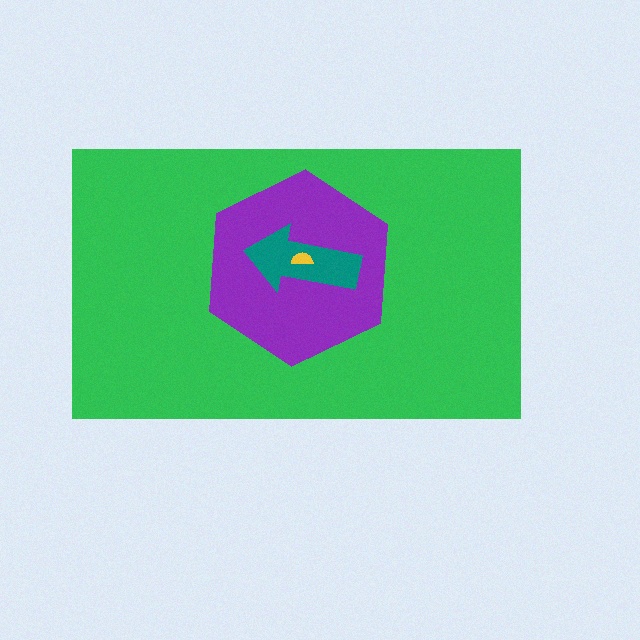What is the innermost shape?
The yellow semicircle.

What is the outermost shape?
The green rectangle.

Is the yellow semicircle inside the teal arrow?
Yes.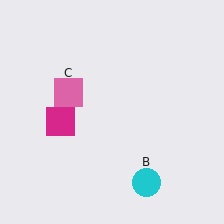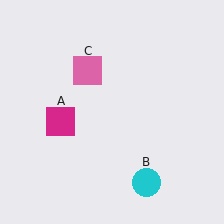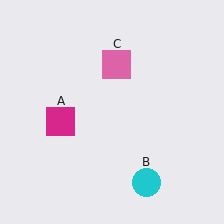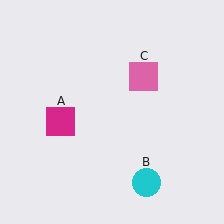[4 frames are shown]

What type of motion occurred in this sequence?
The pink square (object C) rotated clockwise around the center of the scene.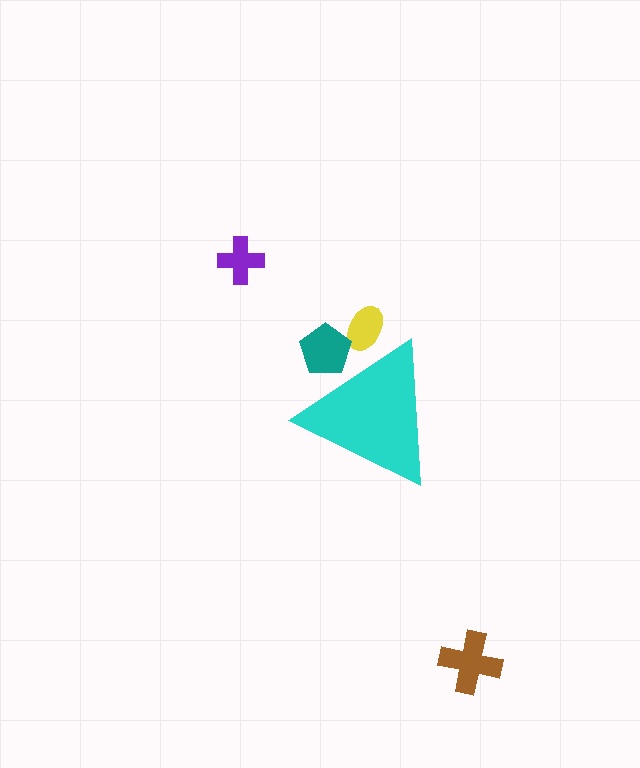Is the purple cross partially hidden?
No, the purple cross is fully visible.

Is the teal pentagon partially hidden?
Yes, the teal pentagon is partially hidden behind the cyan triangle.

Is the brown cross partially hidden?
No, the brown cross is fully visible.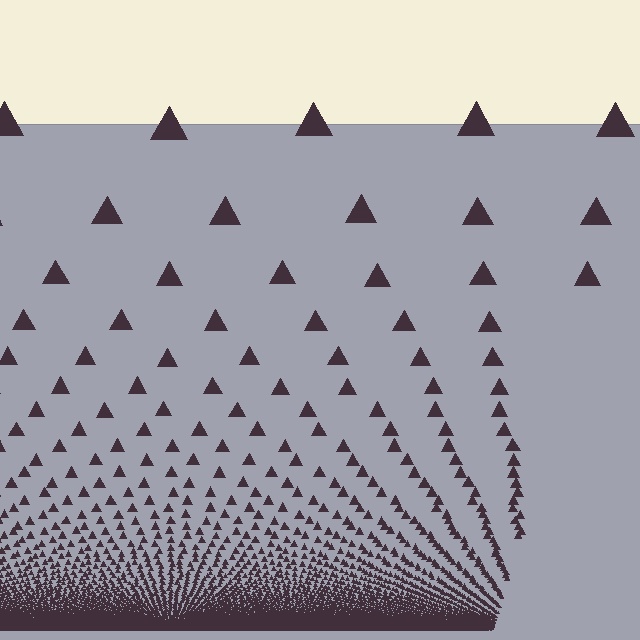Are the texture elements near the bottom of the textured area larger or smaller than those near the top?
Smaller. The gradient is inverted — elements near the bottom are smaller and denser.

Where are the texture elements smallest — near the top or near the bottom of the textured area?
Near the bottom.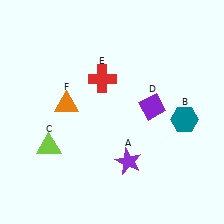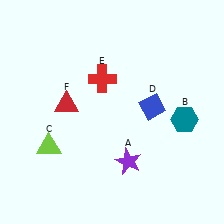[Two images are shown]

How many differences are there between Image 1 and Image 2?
There are 2 differences between the two images.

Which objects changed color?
D changed from purple to blue. F changed from orange to red.